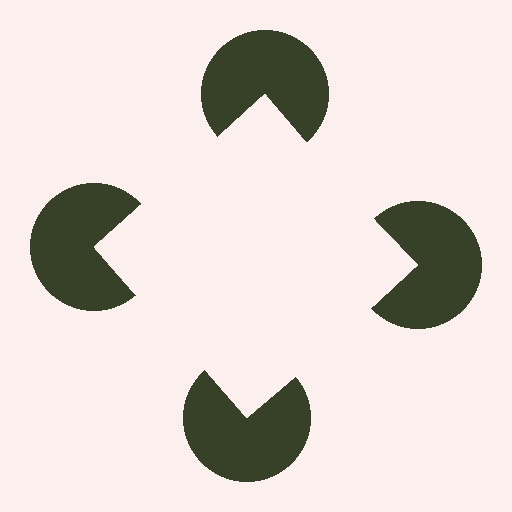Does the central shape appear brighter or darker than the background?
It typically appears slightly brighter than the background, even though no actual brightness change is drawn.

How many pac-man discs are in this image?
There are 4 — one at each vertex of the illusory square.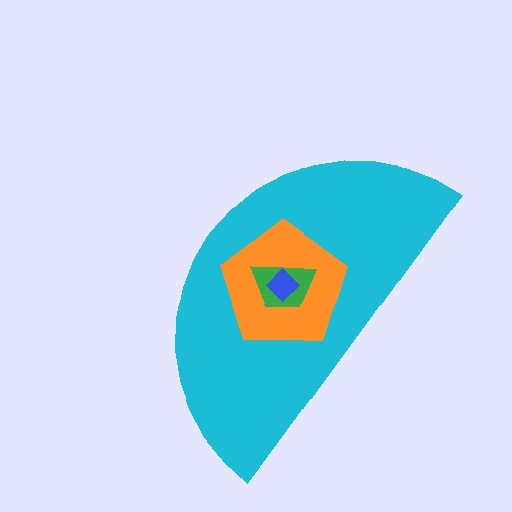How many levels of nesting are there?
4.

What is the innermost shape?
The blue diamond.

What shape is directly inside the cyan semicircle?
The orange pentagon.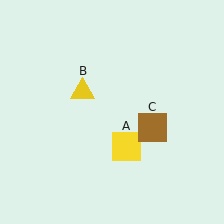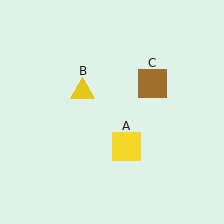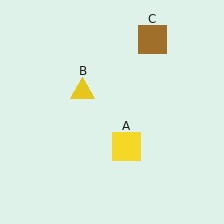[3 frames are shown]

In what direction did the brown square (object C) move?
The brown square (object C) moved up.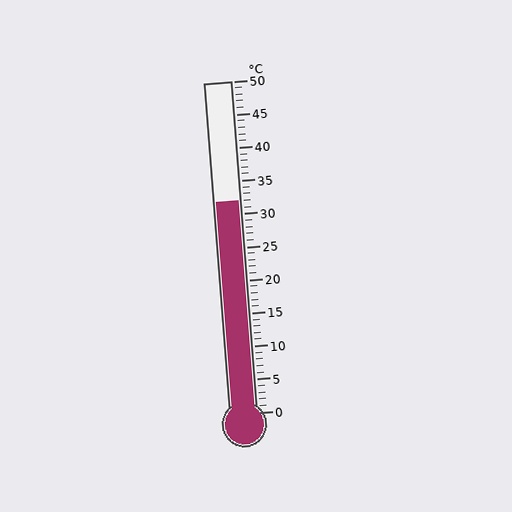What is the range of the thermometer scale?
The thermometer scale ranges from 0°C to 50°C.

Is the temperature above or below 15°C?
The temperature is above 15°C.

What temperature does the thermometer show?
The thermometer shows approximately 32°C.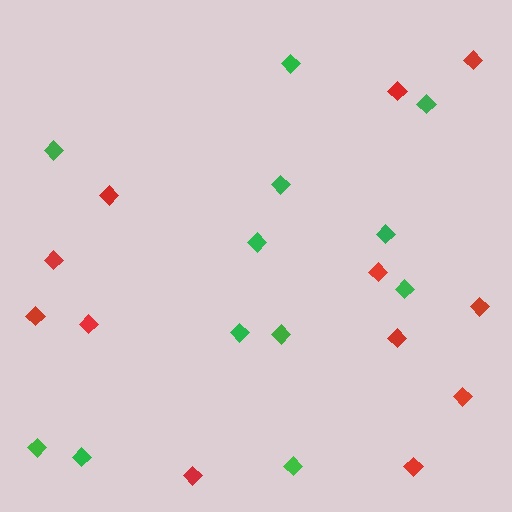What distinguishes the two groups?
There are 2 groups: one group of green diamonds (12) and one group of red diamonds (12).